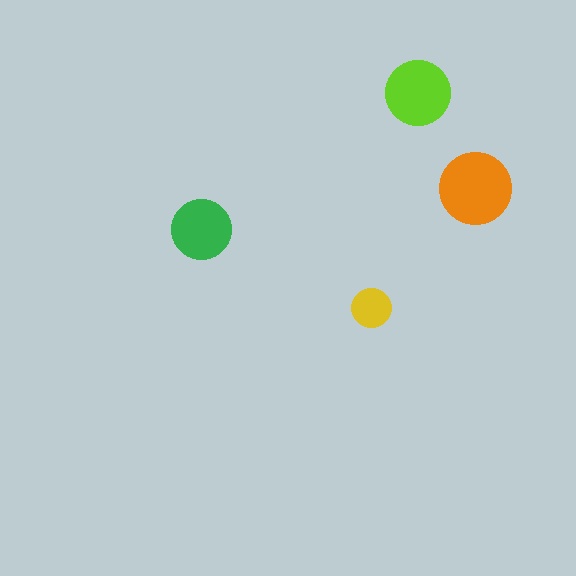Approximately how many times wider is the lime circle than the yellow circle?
About 1.5 times wider.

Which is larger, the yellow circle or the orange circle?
The orange one.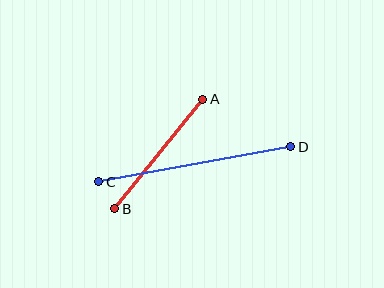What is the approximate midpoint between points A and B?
The midpoint is at approximately (159, 154) pixels.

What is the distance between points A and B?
The distance is approximately 141 pixels.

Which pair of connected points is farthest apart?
Points C and D are farthest apart.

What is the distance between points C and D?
The distance is approximately 195 pixels.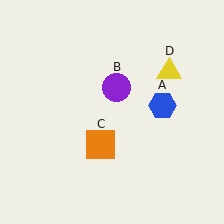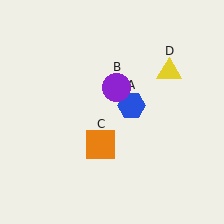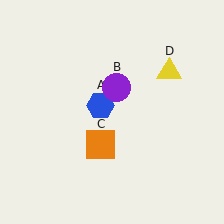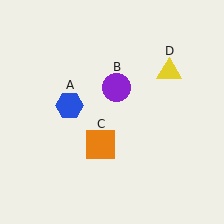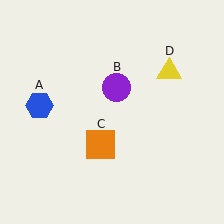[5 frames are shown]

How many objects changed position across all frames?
1 object changed position: blue hexagon (object A).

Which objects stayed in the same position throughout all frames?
Purple circle (object B) and orange square (object C) and yellow triangle (object D) remained stationary.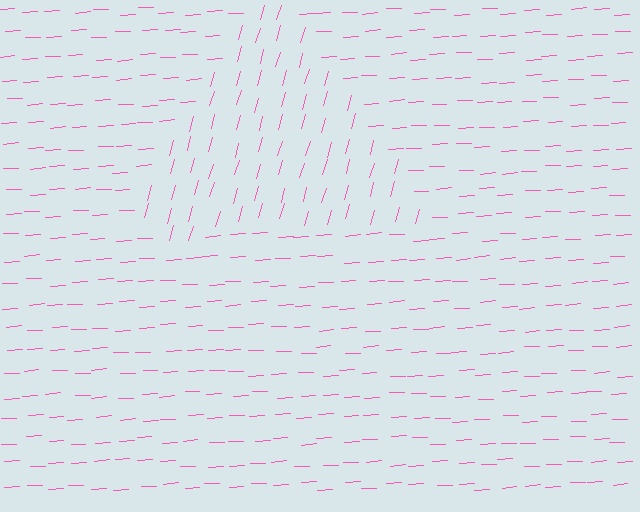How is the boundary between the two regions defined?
The boundary is defined purely by a change in line orientation (approximately 71 degrees difference). All lines are the same color and thickness.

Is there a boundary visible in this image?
Yes, there is a texture boundary formed by a change in line orientation.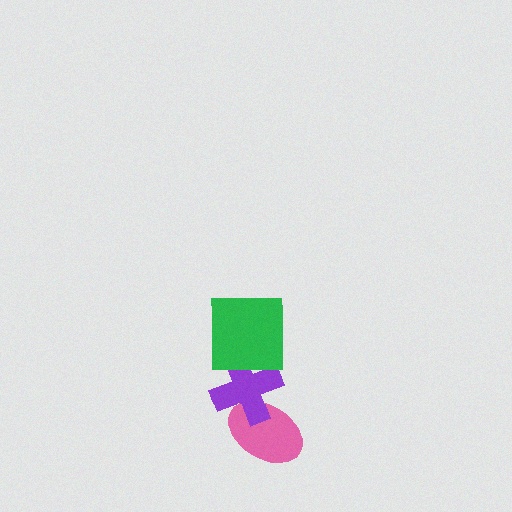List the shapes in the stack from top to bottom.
From top to bottom: the green square, the purple cross, the pink ellipse.